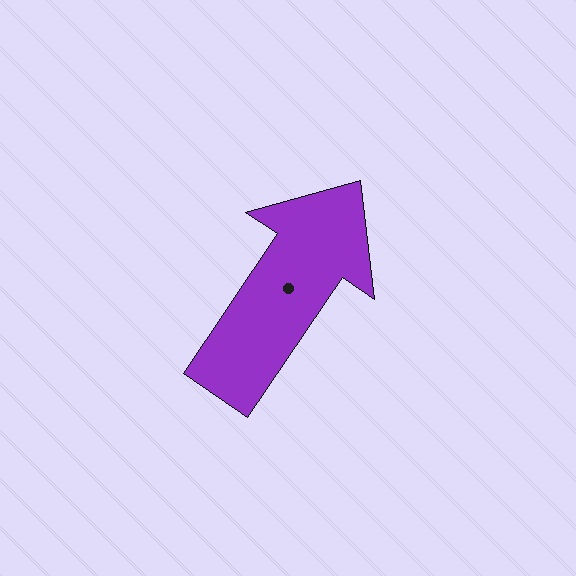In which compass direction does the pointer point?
Northeast.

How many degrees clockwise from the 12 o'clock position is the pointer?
Approximately 34 degrees.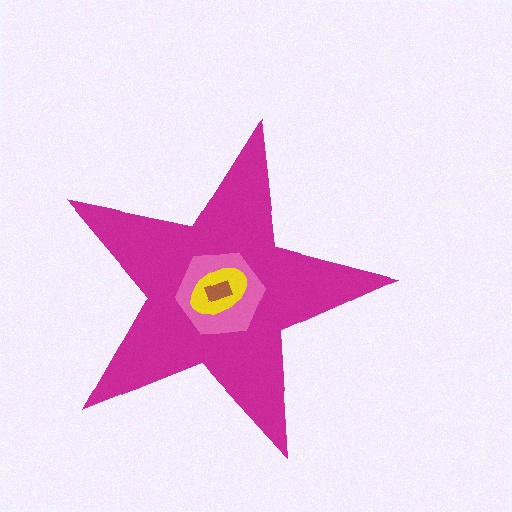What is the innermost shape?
The brown rectangle.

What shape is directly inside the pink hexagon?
The yellow ellipse.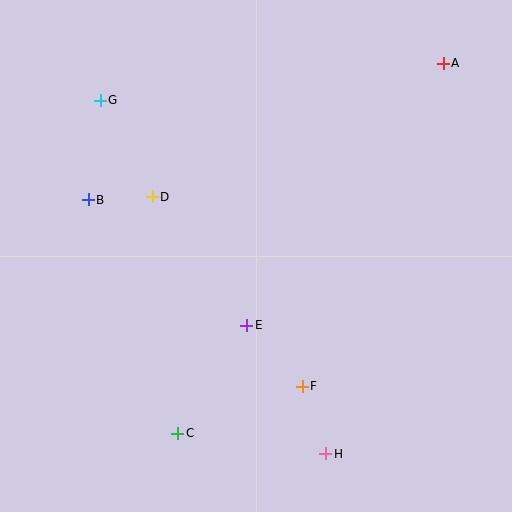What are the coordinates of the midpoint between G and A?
The midpoint between G and A is at (272, 82).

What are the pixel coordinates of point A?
Point A is at (443, 63).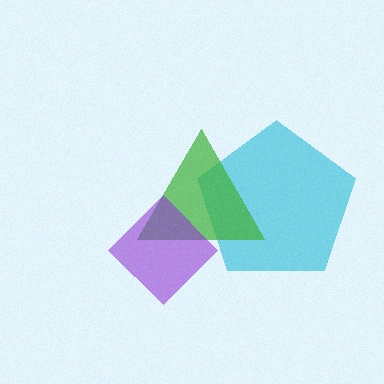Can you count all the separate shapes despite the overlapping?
Yes, there are 3 separate shapes.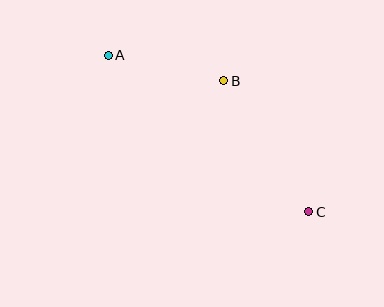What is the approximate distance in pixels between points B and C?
The distance between B and C is approximately 156 pixels.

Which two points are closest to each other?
Points A and B are closest to each other.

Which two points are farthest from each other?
Points A and C are farthest from each other.